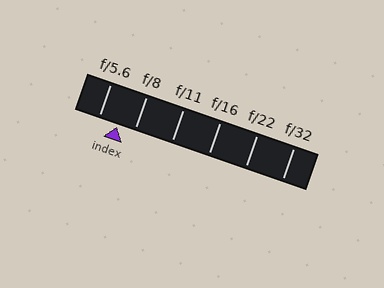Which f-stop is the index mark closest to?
The index mark is closest to f/8.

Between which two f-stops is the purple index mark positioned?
The index mark is between f/5.6 and f/8.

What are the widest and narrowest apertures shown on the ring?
The widest aperture shown is f/5.6 and the narrowest is f/32.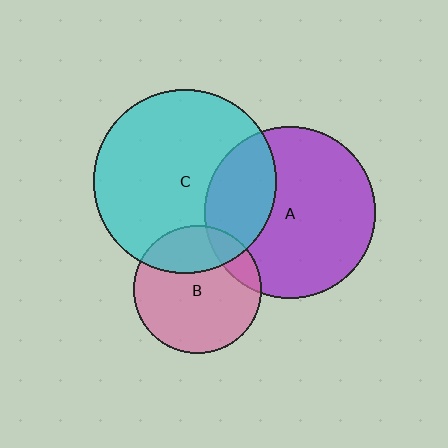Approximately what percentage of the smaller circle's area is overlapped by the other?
Approximately 15%.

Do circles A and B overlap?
Yes.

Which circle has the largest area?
Circle C (cyan).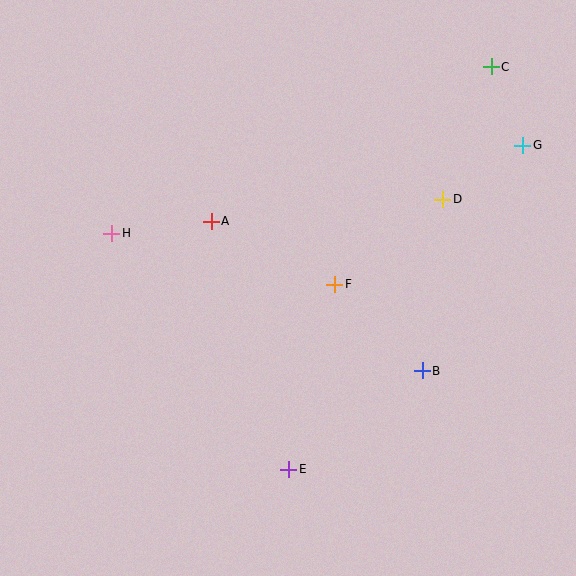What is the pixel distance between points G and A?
The distance between G and A is 320 pixels.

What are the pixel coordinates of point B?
Point B is at (422, 371).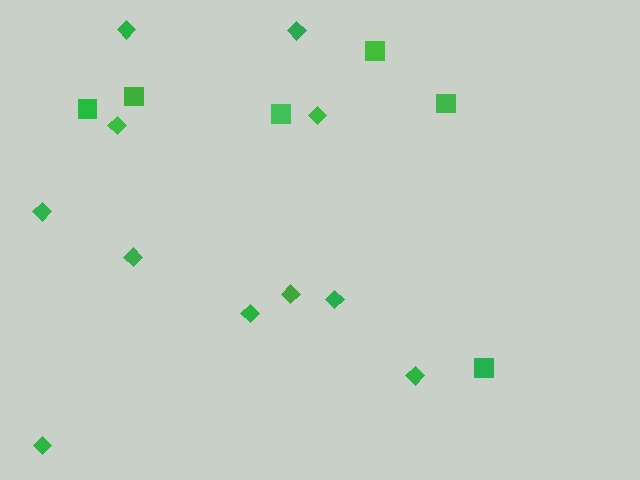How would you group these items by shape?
There are 2 groups: one group of squares (6) and one group of diamonds (11).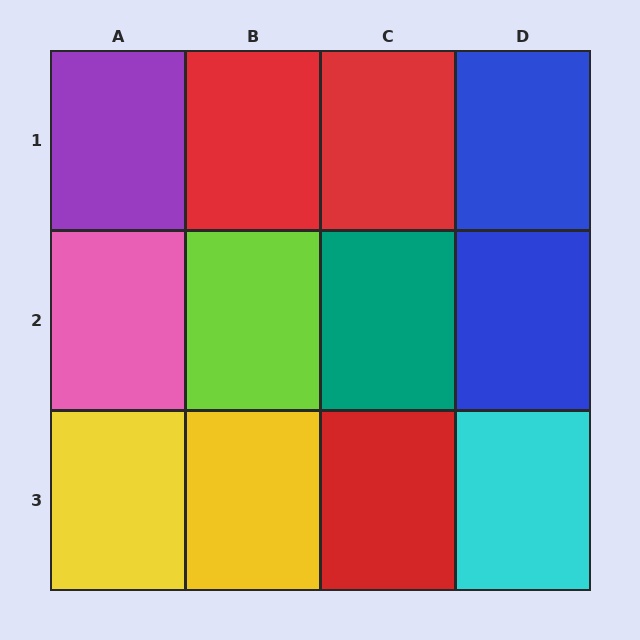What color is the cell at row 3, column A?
Yellow.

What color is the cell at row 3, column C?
Red.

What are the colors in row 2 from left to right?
Pink, lime, teal, blue.